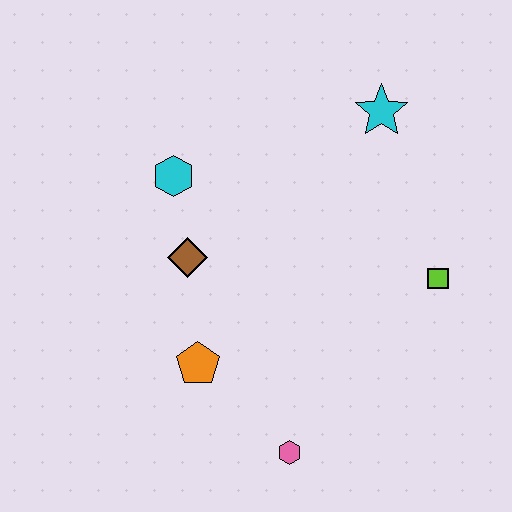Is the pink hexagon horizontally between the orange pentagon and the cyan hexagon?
No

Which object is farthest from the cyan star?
The pink hexagon is farthest from the cyan star.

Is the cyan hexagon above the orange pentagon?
Yes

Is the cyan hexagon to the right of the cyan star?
No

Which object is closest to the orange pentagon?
The brown diamond is closest to the orange pentagon.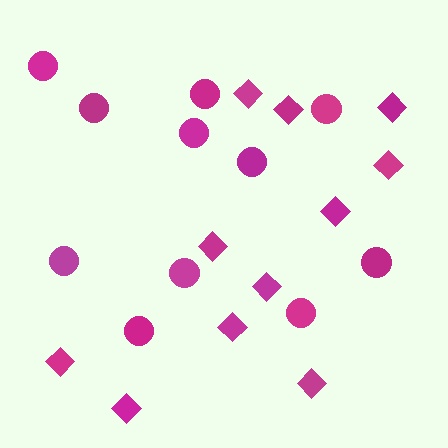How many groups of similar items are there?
There are 2 groups: one group of diamonds (11) and one group of circles (11).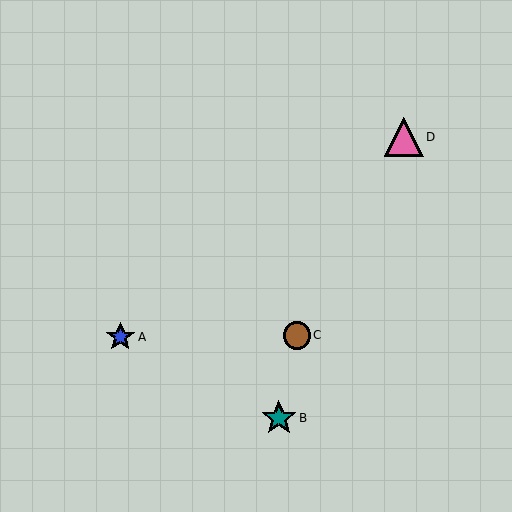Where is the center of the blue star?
The center of the blue star is at (120, 337).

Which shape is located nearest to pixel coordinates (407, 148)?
The pink triangle (labeled D) at (404, 137) is nearest to that location.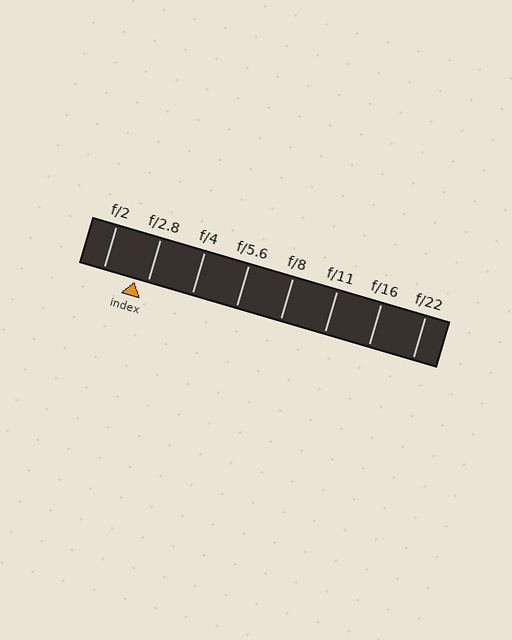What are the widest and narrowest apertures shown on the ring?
The widest aperture shown is f/2 and the narrowest is f/22.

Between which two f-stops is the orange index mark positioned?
The index mark is between f/2 and f/2.8.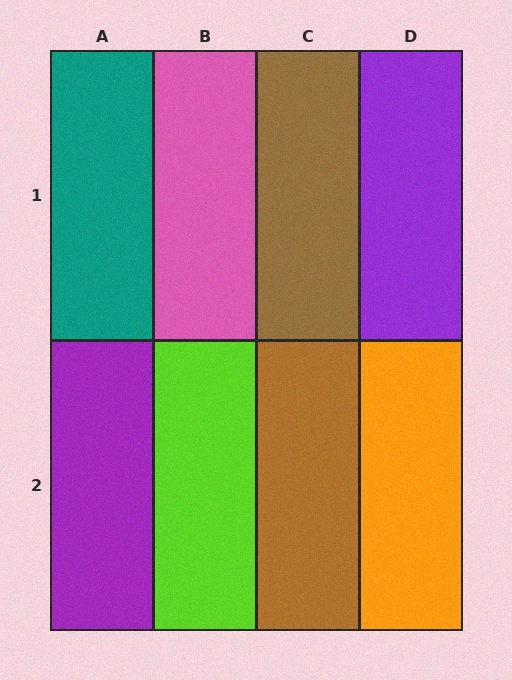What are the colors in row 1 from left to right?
Teal, pink, brown, purple.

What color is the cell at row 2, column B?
Lime.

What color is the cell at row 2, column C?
Brown.